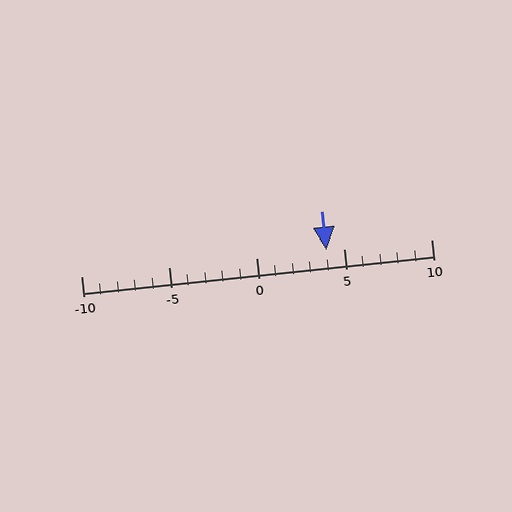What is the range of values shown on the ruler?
The ruler shows values from -10 to 10.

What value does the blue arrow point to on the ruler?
The blue arrow points to approximately 4.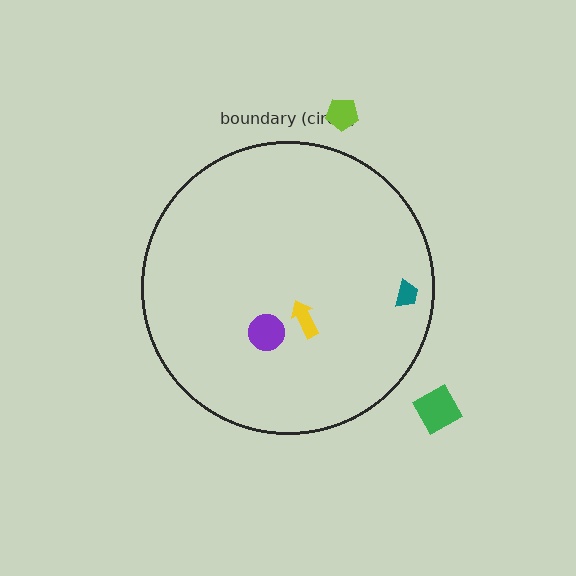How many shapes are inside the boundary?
3 inside, 2 outside.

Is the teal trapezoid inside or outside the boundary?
Inside.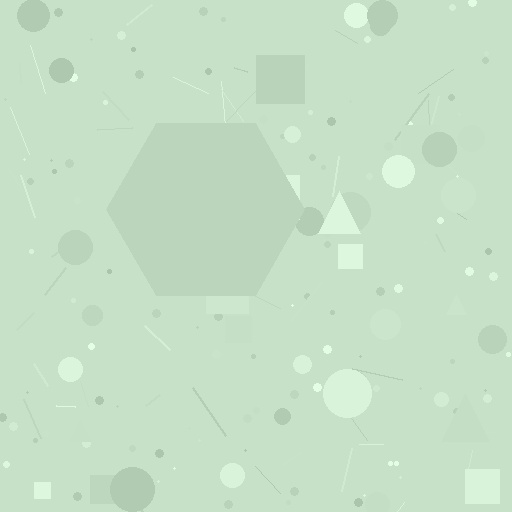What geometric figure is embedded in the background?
A hexagon is embedded in the background.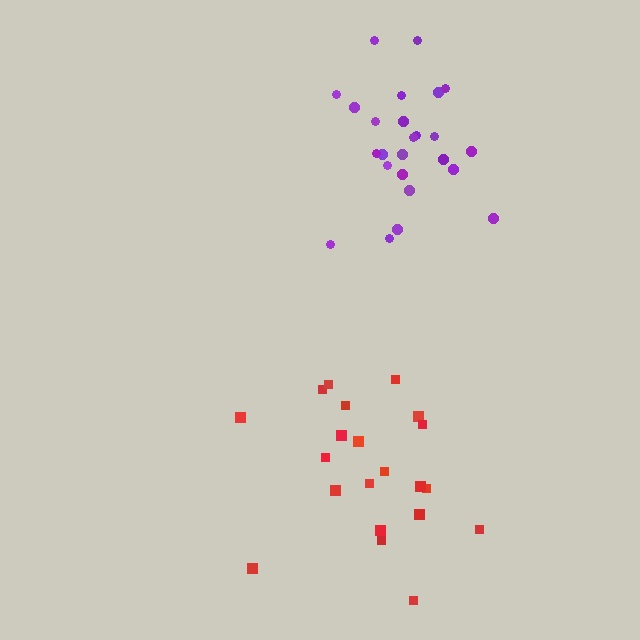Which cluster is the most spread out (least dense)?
Red.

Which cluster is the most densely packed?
Purple.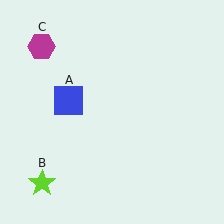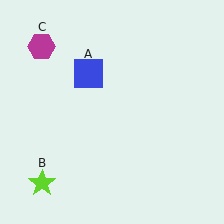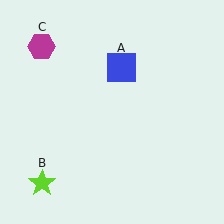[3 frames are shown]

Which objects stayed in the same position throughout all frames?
Lime star (object B) and magenta hexagon (object C) remained stationary.